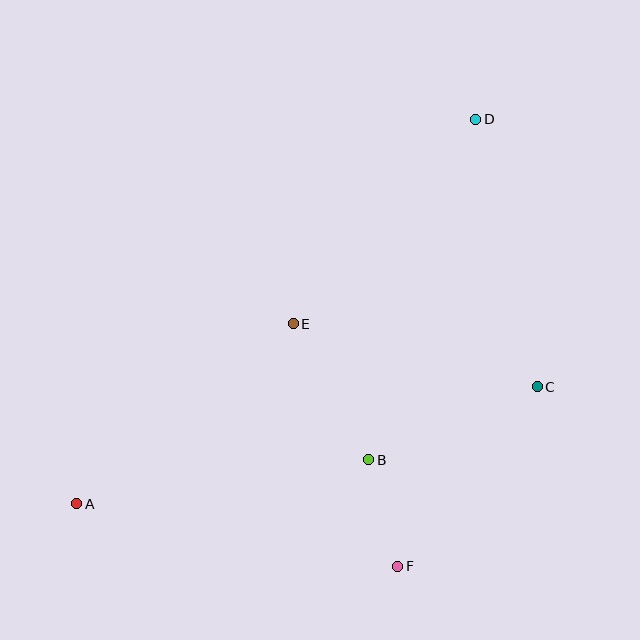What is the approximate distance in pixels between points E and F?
The distance between E and F is approximately 264 pixels.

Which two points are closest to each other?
Points B and F are closest to each other.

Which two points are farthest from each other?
Points A and D are farthest from each other.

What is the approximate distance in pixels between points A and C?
The distance between A and C is approximately 475 pixels.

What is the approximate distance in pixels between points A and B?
The distance between A and B is approximately 295 pixels.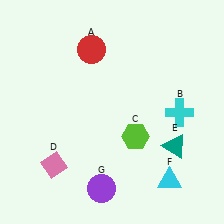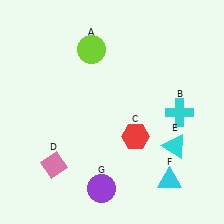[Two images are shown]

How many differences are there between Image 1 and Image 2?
There are 3 differences between the two images.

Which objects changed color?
A changed from red to lime. C changed from lime to red. E changed from teal to cyan.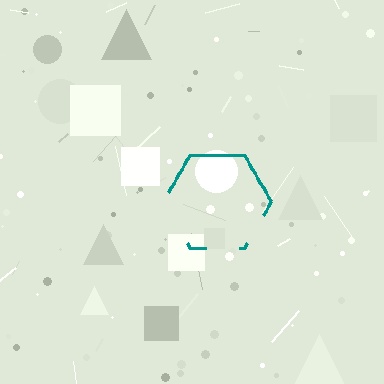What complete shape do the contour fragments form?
The contour fragments form a hexagon.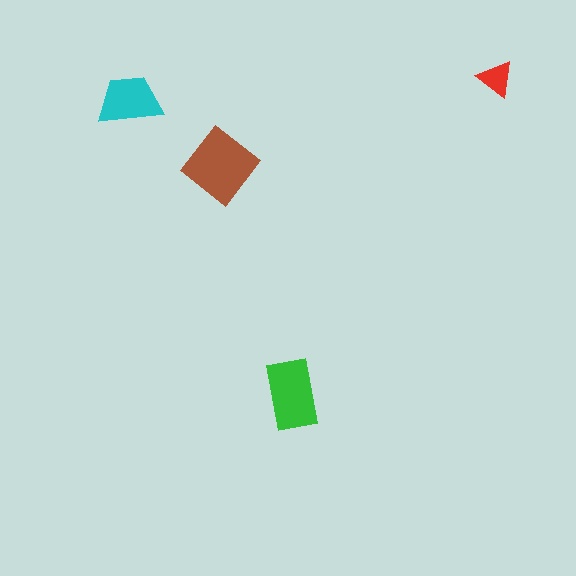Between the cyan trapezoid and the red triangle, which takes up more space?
The cyan trapezoid.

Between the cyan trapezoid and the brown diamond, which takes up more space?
The brown diamond.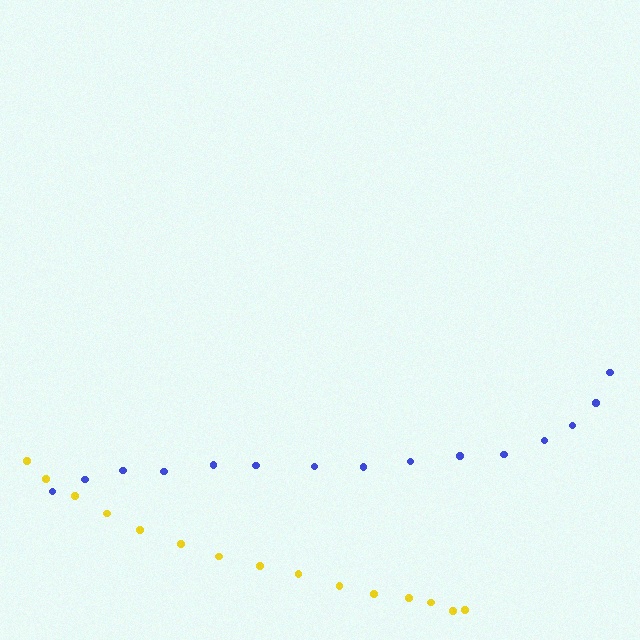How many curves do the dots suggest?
There are 2 distinct paths.